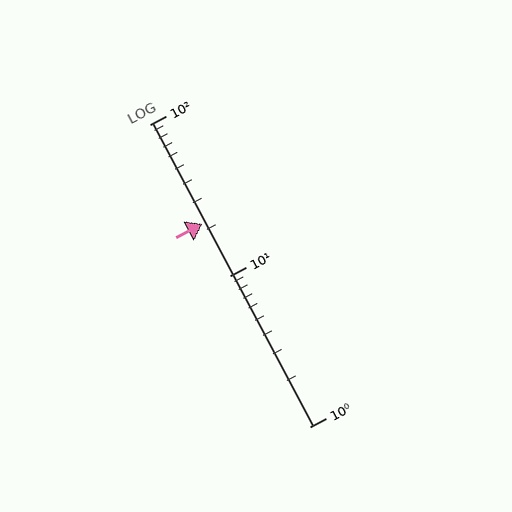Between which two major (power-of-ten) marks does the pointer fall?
The pointer is between 10 and 100.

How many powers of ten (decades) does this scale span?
The scale spans 2 decades, from 1 to 100.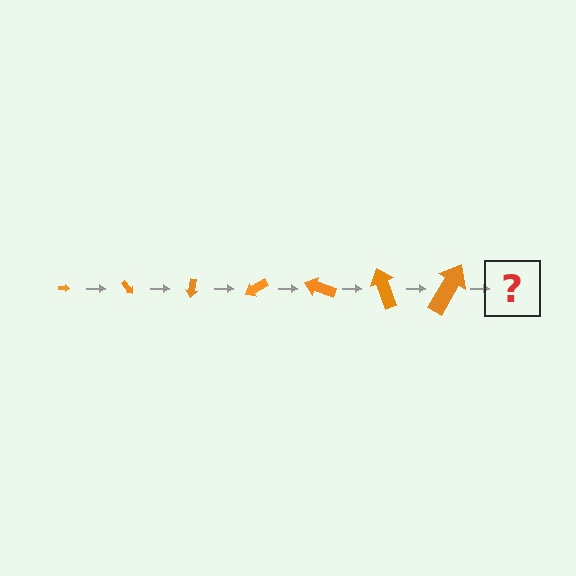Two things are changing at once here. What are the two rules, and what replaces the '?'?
The two rules are that the arrow grows larger each step and it rotates 50 degrees each step. The '?' should be an arrow, larger than the previous one and rotated 350 degrees from the start.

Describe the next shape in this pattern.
It should be an arrow, larger than the previous one and rotated 350 degrees from the start.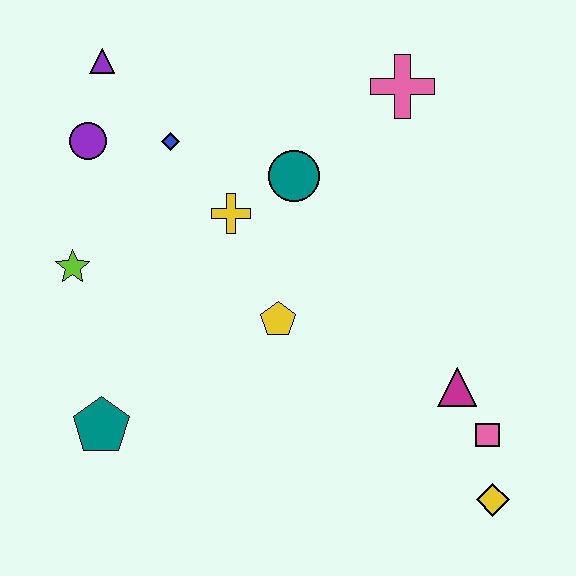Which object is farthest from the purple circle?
The yellow diamond is farthest from the purple circle.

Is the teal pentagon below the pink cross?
Yes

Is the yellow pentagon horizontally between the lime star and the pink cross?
Yes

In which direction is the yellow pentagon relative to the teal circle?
The yellow pentagon is below the teal circle.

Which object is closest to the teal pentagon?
The lime star is closest to the teal pentagon.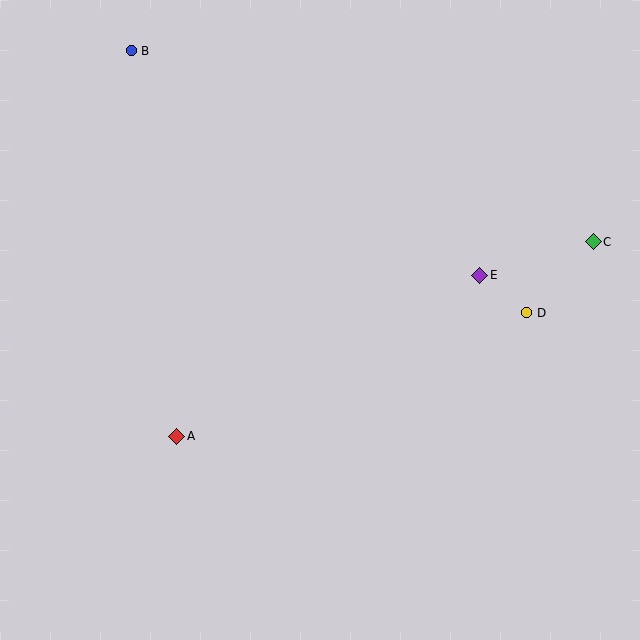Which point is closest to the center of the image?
Point E at (480, 275) is closest to the center.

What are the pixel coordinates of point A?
Point A is at (177, 436).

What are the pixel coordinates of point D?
Point D is at (527, 313).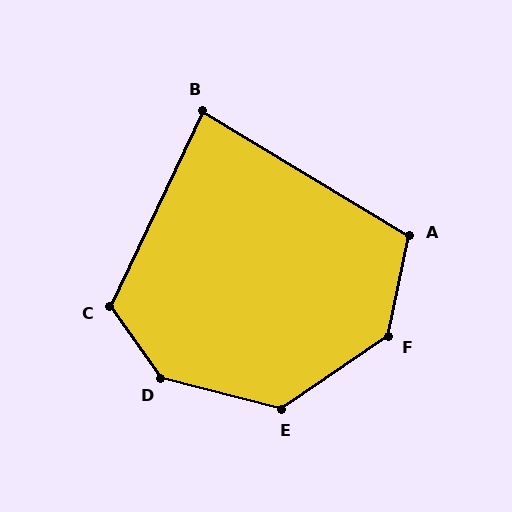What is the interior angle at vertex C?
Approximately 119 degrees (obtuse).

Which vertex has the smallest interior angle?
B, at approximately 84 degrees.